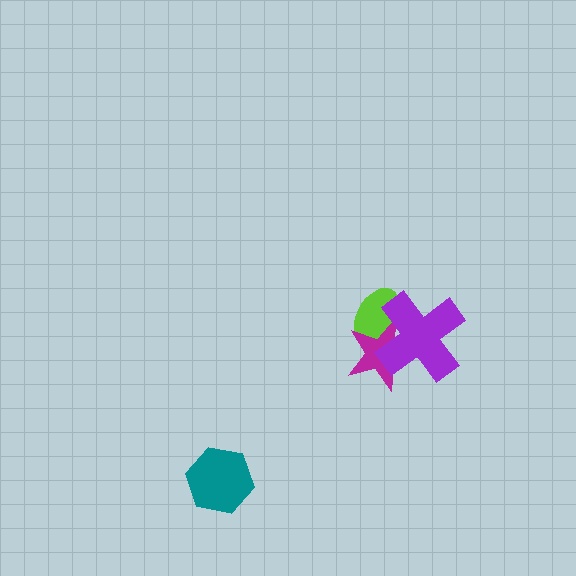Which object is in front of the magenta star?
The purple cross is in front of the magenta star.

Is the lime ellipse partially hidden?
Yes, it is partially covered by another shape.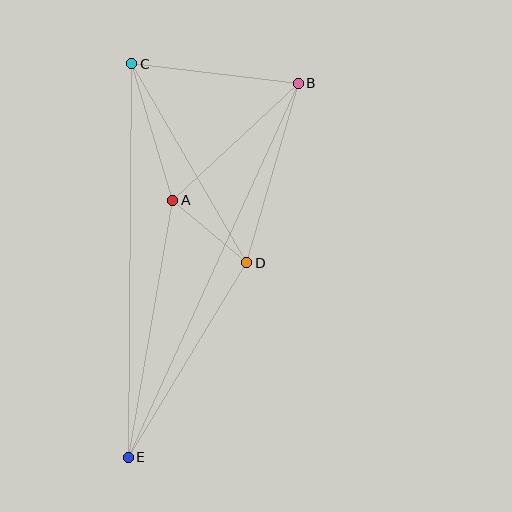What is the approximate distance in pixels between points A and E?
The distance between A and E is approximately 261 pixels.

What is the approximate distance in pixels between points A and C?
The distance between A and C is approximately 143 pixels.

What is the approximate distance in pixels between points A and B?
The distance between A and B is approximately 171 pixels.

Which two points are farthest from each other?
Points B and E are farthest from each other.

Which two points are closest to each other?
Points A and D are closest to each other.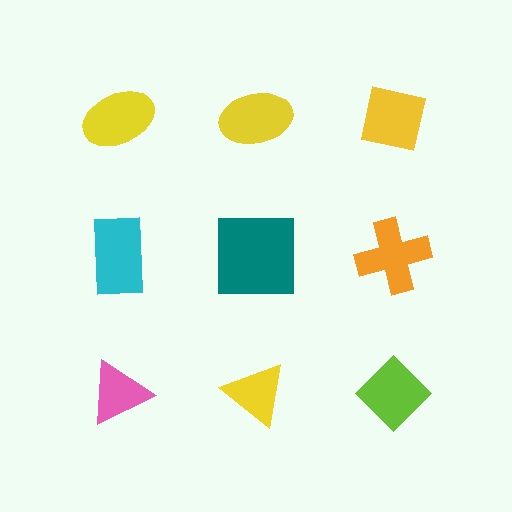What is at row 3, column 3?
A lime diamond.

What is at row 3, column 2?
A yellow triangle.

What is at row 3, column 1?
A pink triangle.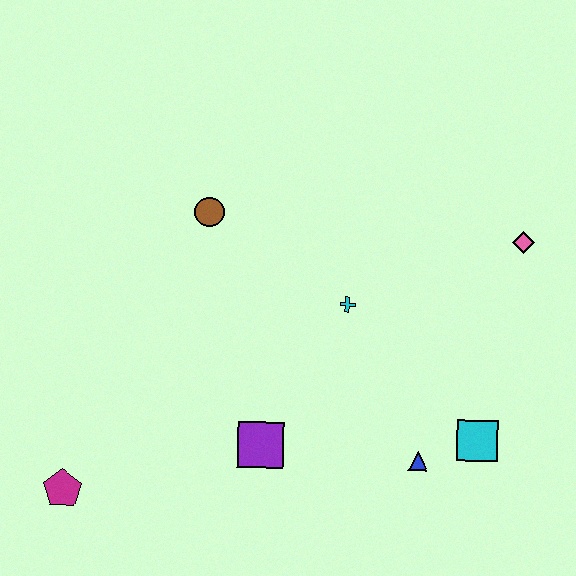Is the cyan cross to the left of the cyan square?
Yes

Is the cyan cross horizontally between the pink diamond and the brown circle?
Yes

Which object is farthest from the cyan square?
The magenta pentagon is farthest from the cyan square.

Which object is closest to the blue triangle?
The cyan square is closest to the blue triangle.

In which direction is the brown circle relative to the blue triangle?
The brown circle is above the blue triangle.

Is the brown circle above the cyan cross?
Yes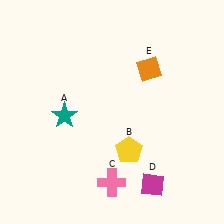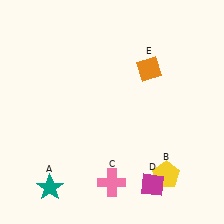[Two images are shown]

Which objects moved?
The objects that moved are: the teal star (A), the yellow pentagon (B).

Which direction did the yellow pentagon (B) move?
The yellow pentagon (B) moved right.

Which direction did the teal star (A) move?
The teal star (A) moved down.